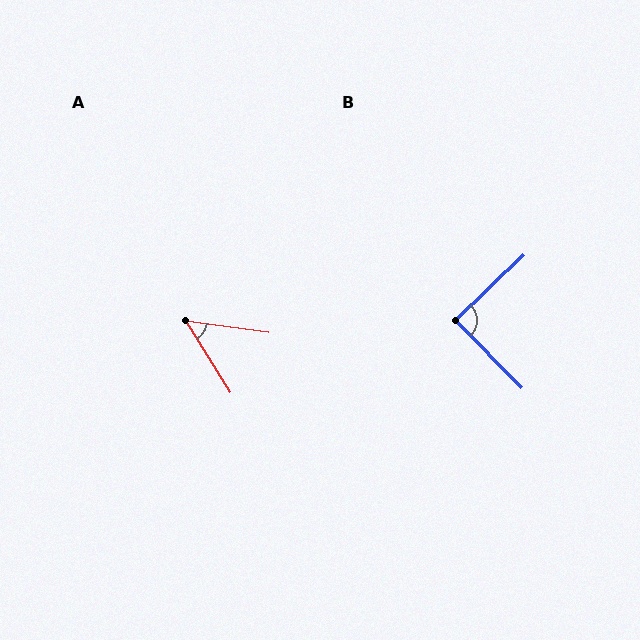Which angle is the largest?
B, at approximately 89 degrees.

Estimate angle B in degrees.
Approximately 89 degrees.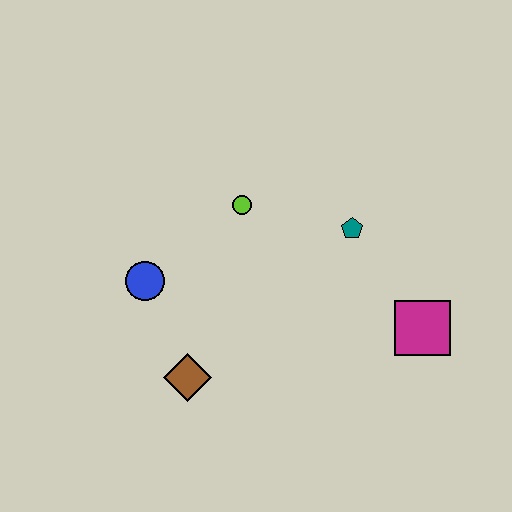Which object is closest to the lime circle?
The teal pentagon is closest to the lime circle.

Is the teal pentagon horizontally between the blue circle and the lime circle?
No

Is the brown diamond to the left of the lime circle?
Yes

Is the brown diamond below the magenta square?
Yes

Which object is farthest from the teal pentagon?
The brown diamond is farthest from the teal pentagon.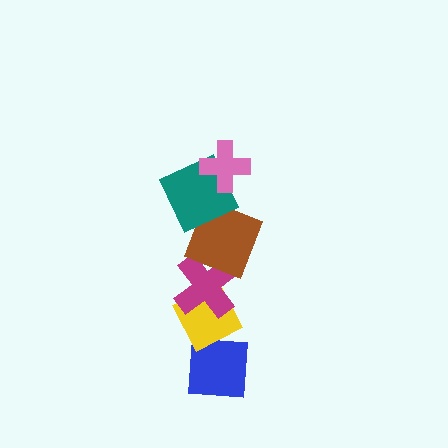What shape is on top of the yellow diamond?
The magenta cross is on top of the yellow diamond.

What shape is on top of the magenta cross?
The brown square is on top of the magenta cross.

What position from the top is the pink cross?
The pink cross is 1st from the top.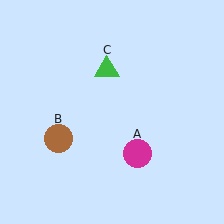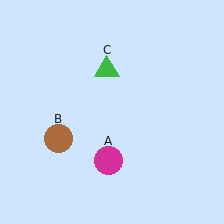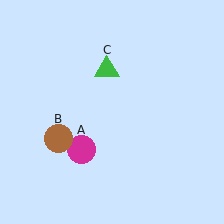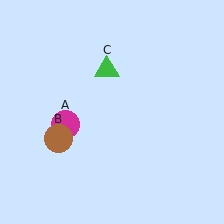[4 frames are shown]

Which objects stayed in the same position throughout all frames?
Brown circle (object B) and green triangle (object C) remained stationary.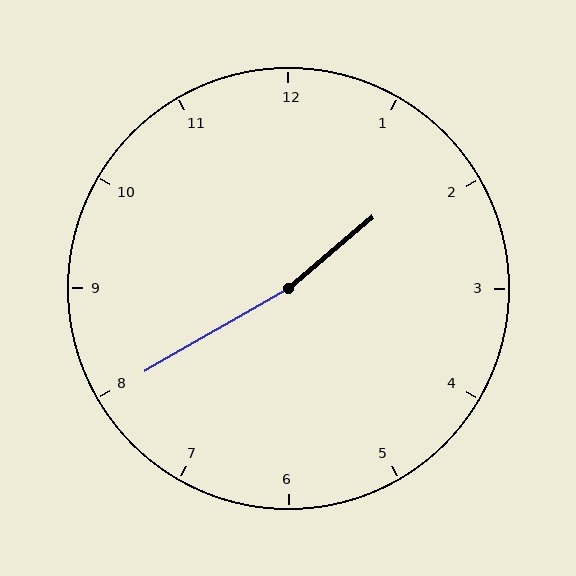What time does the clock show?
1:40.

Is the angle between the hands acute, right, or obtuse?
It is obtuse.